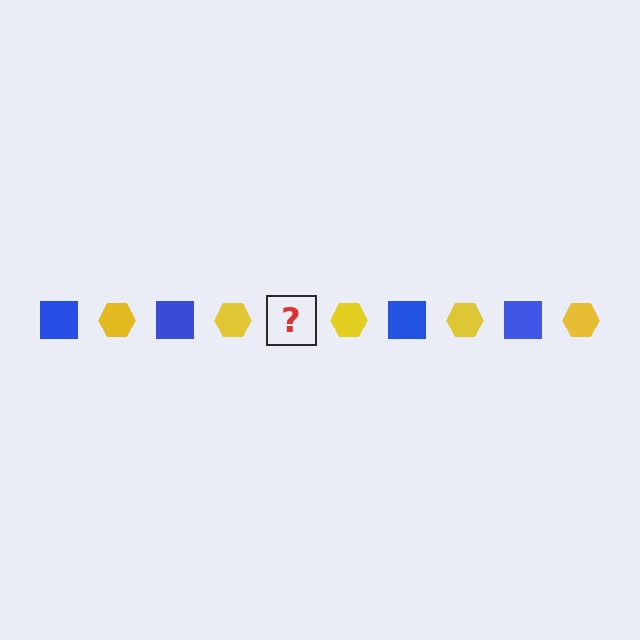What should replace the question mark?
The question mark should be replaced with a blue square.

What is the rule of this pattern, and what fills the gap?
The rule is that the pattern alternates between blue square and yellow hexagon. The gap should be filled with a blue square.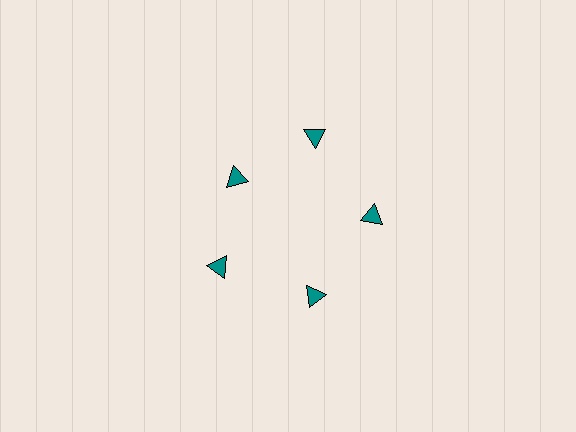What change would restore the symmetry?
The symmetry would be restored by moving it outward, back onto the ring so that all 5 triangles sit at equal angles and equal distance from the center.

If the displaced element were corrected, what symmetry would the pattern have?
It would have 5-fold rotational symmetry — the pattern would map onto itself every 72 degrees.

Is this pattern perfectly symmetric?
No. The 5 teal triangles are arranged in a ring, but one element near the 10 o'clock position is pulled inward toward the center, breaking the 5-fold rotational symmetry.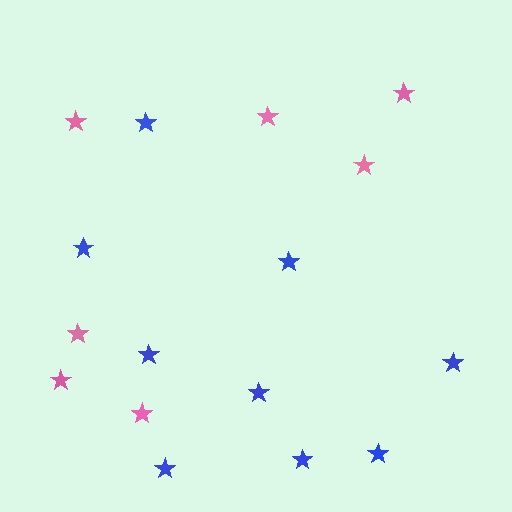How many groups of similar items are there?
There are 2 groups: one group of pink stars (7) and one group of blue stars (9).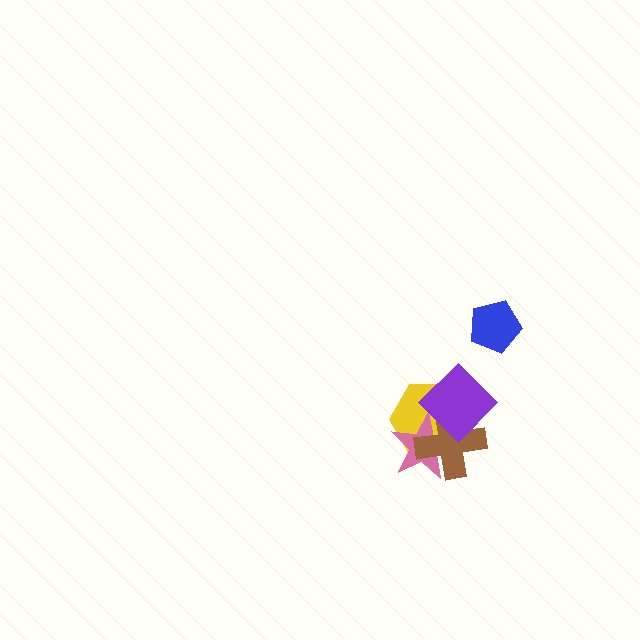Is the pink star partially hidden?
Yes, it is partially covered by another shape.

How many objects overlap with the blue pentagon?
0 objects overlap with the blue pentagon.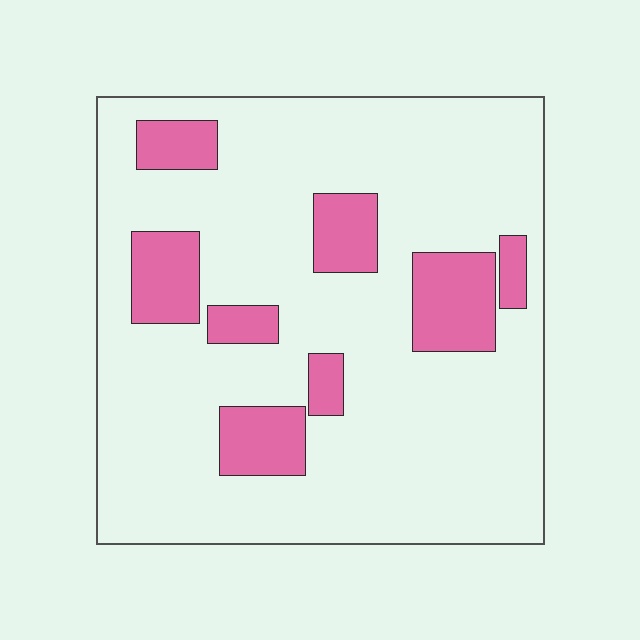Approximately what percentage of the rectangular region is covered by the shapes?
Approximately 20%.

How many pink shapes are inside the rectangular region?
8.